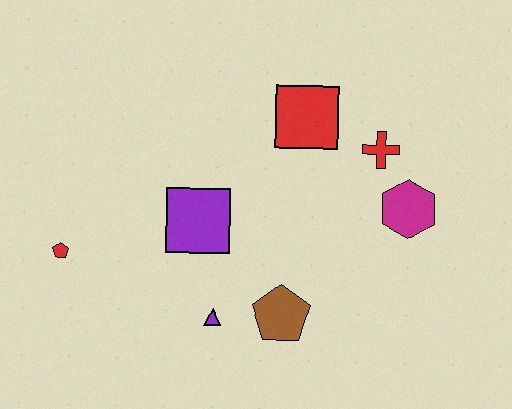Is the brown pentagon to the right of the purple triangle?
Yes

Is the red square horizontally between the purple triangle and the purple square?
No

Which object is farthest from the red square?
The red pentagon is farthest from the red square.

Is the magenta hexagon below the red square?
Yes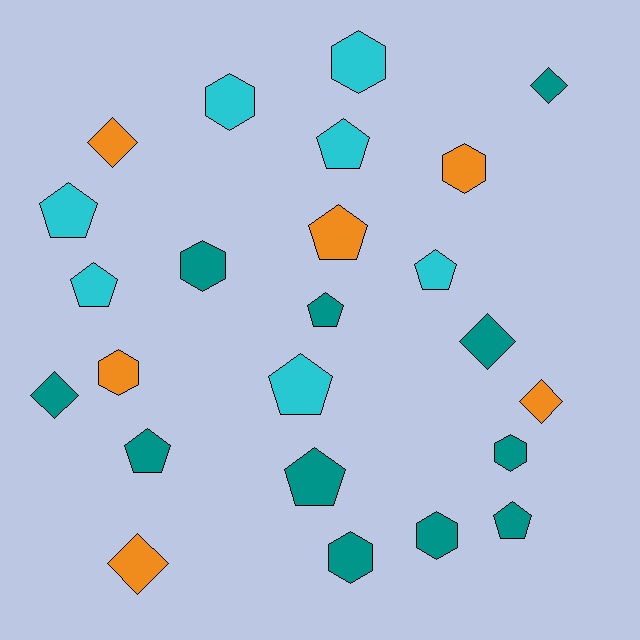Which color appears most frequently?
Teal, with 11 objects.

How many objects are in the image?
There are 24 objects.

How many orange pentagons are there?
There is 1 orange pentagon.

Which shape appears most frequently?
Pentagon, with 10 objects.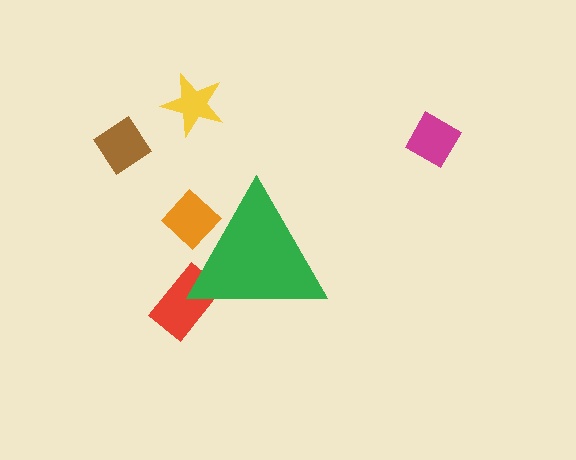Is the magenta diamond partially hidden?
No, the magenta diamond is fully visible.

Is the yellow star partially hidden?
No, the yellow star is fully visible.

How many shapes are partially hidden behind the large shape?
2 shapes are partially hidden.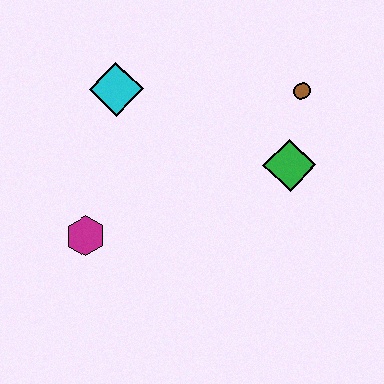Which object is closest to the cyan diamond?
The magenta hexagon is closest to the cyan diamond.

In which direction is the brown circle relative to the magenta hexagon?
The brown circle is to the right of the magenta hexagon.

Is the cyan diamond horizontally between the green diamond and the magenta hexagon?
Yes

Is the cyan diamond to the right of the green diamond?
No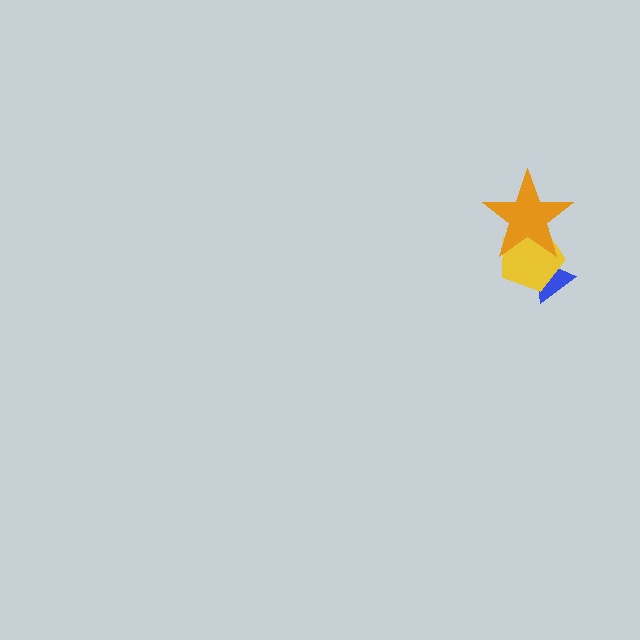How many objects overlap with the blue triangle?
2 objects overlap with the blue triangle.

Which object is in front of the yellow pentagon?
The orange star is in front of the yellow pentagon.